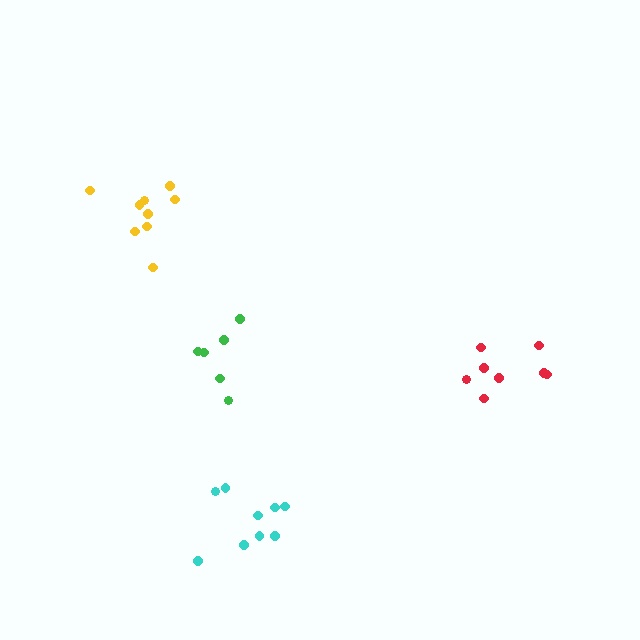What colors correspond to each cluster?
The clusters are colored: red, cyan, yellow, green.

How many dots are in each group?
Group 1: 8 dots, Group 2: 9 dots, Group 3: 9 dots, Group 4: 6 dots (32 total).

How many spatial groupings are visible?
There are 4 spatial groupings.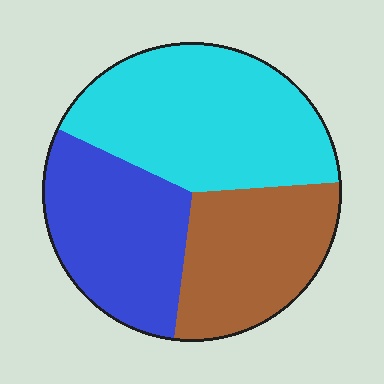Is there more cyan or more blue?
Cyan.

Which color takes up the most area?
Cyan, at roughly 40%.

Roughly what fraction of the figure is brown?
Brown covers roughly 30% of the figure.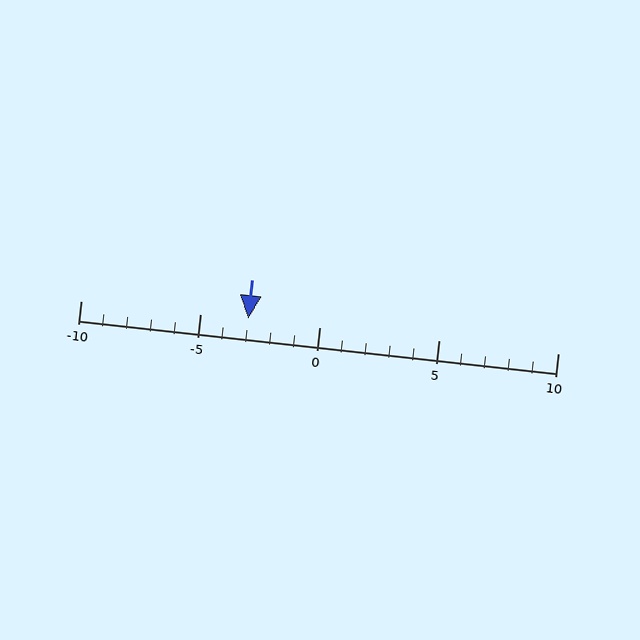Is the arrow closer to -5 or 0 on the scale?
The arrow is closer to -5.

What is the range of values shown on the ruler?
The ruler shows values from -10 to 10.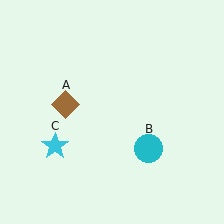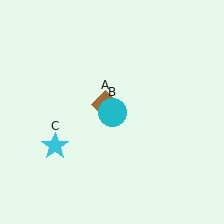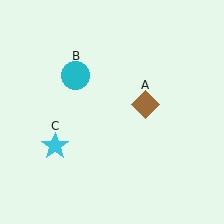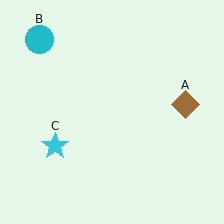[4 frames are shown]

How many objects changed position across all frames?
2 objects changed position: brown diamond (object A), cyan circle (object B).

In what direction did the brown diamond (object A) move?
The brown diamond (object A) moved right.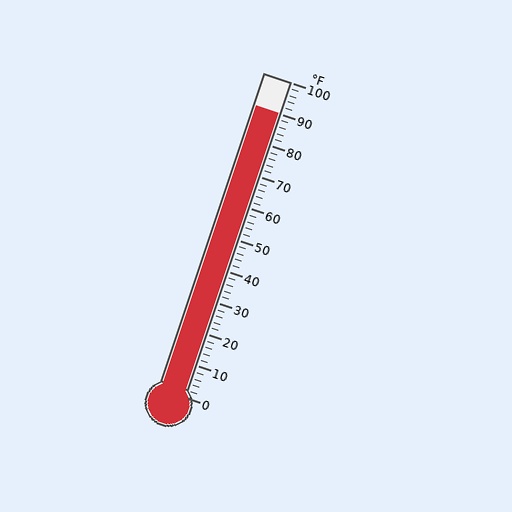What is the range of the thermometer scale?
The thermometer scale ranges from 0°F to 100°F.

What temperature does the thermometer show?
The thermometer shows approximately 90°F.